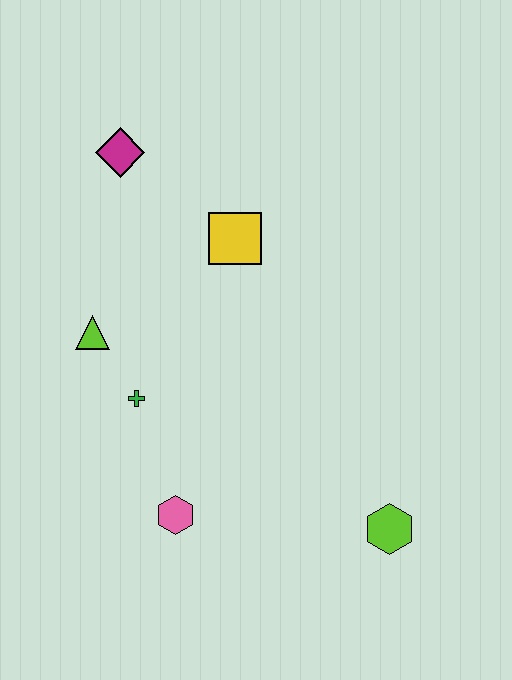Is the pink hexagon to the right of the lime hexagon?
No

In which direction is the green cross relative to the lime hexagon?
The green cross is to the left of the lime hexagon.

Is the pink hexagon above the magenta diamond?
No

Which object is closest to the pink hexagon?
The green cross is closest to the pink hexagon.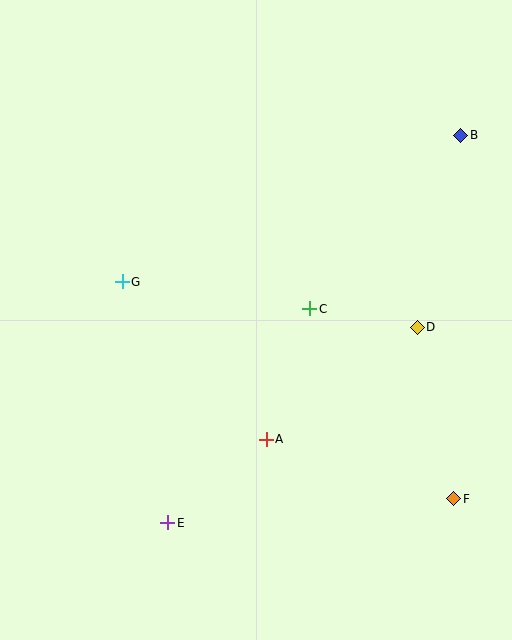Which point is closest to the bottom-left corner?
Point E is closest to the bottom-left corner.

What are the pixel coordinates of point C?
Point C is at (310, 309).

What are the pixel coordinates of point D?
Point D is at (417, 327).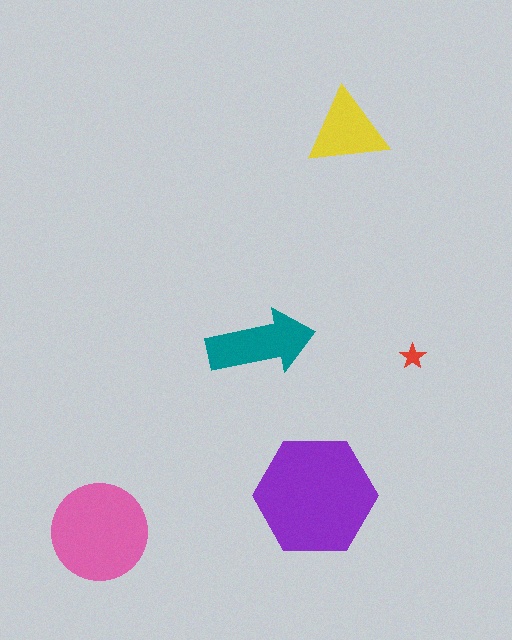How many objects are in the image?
There are 5 objects in the image.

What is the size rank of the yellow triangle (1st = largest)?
4th.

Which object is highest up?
The yellow triangle is topmost.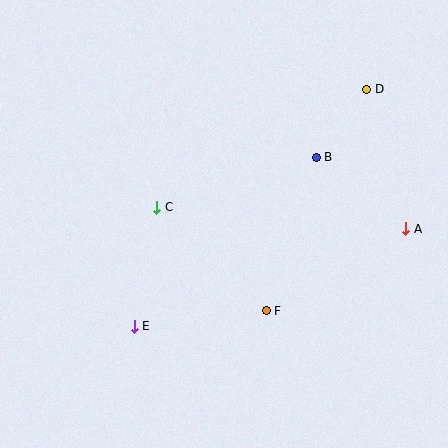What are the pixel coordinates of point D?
Point D is at (367, 89).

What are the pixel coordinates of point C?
Point C is at (157, 207).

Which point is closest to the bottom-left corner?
Point E is closest to the bottom-left corner.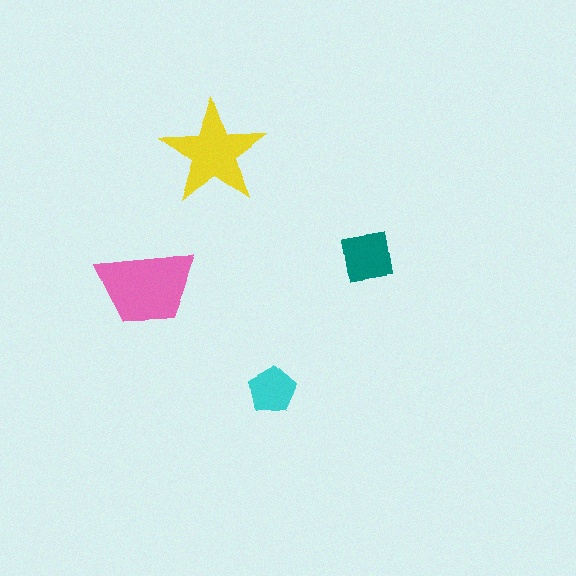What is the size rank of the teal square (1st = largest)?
3rd.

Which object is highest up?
The yellow star is topmost.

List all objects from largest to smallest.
The pink trapezoid, the yellow star, the teal square, the cyan pentagon.